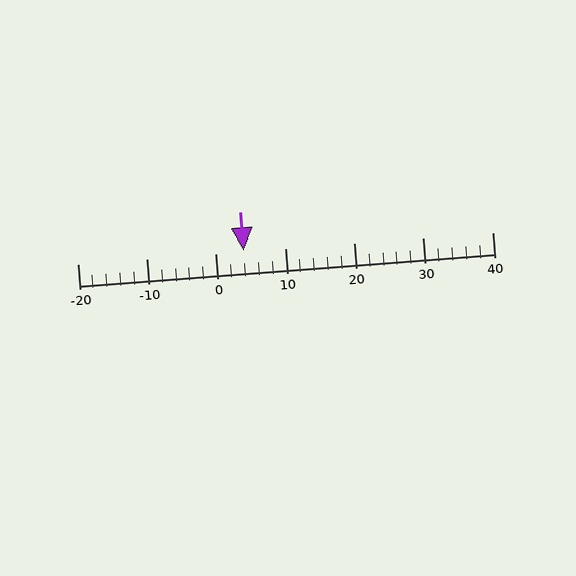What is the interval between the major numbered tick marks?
The major tick marks are spaced 10 units apart.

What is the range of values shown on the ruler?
The ruler shows values from -20 to 40.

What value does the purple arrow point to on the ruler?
The purple arrow points to approximately 4.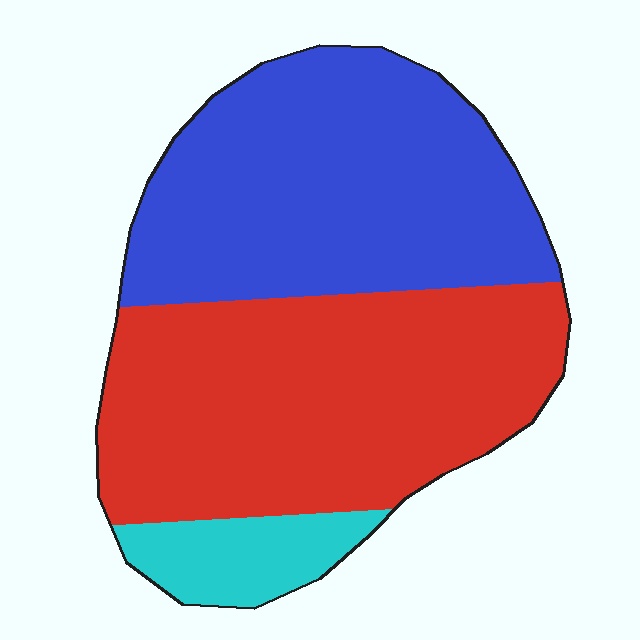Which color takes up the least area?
Cyan, at roughly 10%.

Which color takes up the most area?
Red, at roughly 50%.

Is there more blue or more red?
Red.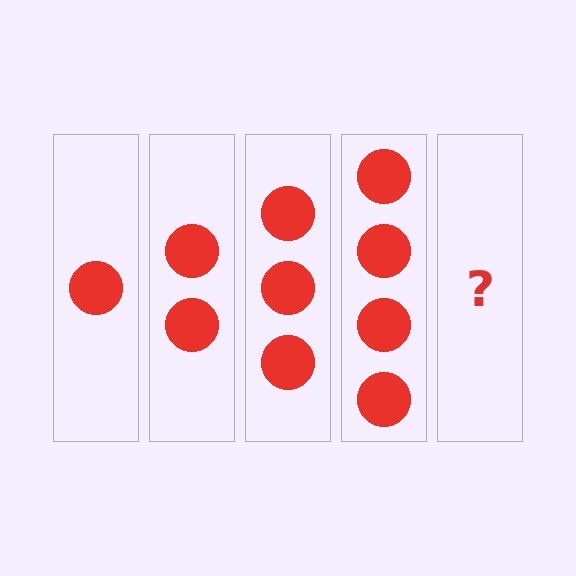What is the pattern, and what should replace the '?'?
The pattern is that each step adds one more circle. The '?' should be 5 circles.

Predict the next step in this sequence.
The next step is 5 circles.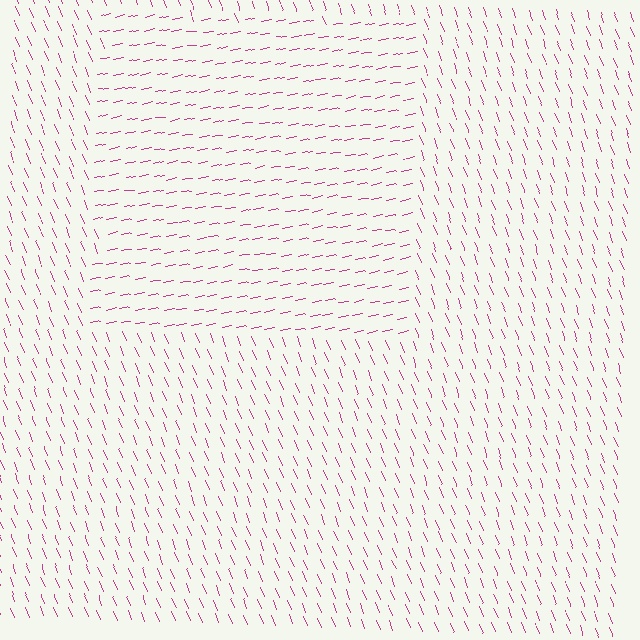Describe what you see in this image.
The image is filled with small magenta line segments. A rectangle region in the image has lines oriented differently from the surrounding lines, creating a visible texture boundary.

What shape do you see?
I see a rectangle.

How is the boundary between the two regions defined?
The boundary is defined purely by a change in line orientation (approximately 80 degrees difference). All lines are the same color and thickness.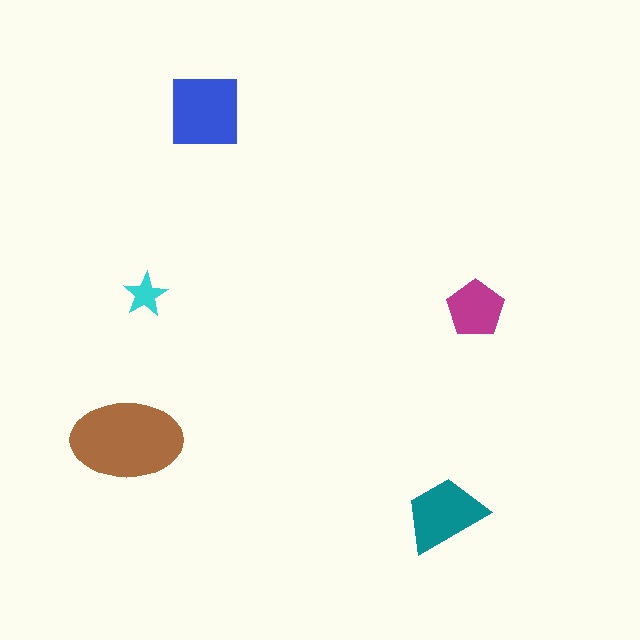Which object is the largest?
The brown ellipse.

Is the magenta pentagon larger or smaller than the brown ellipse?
Smaller.